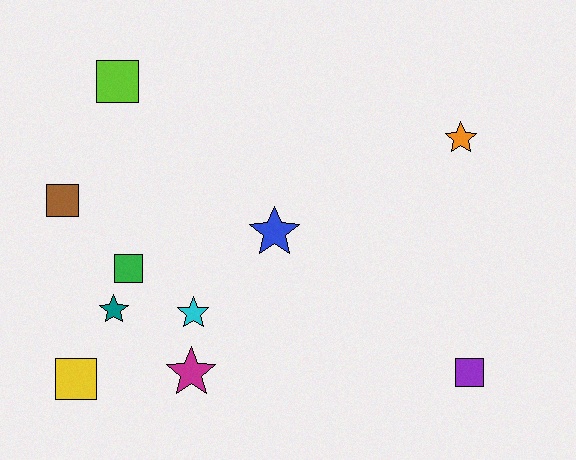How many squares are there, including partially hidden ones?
There are 5 squares.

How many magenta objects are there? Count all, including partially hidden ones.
There is 1 magenta object.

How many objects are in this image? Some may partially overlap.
There are 10 objects.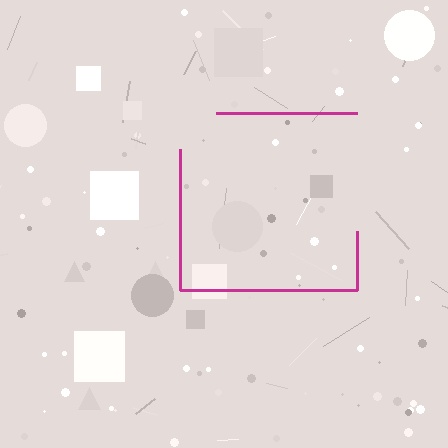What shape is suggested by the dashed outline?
The dashed outline suggests a square.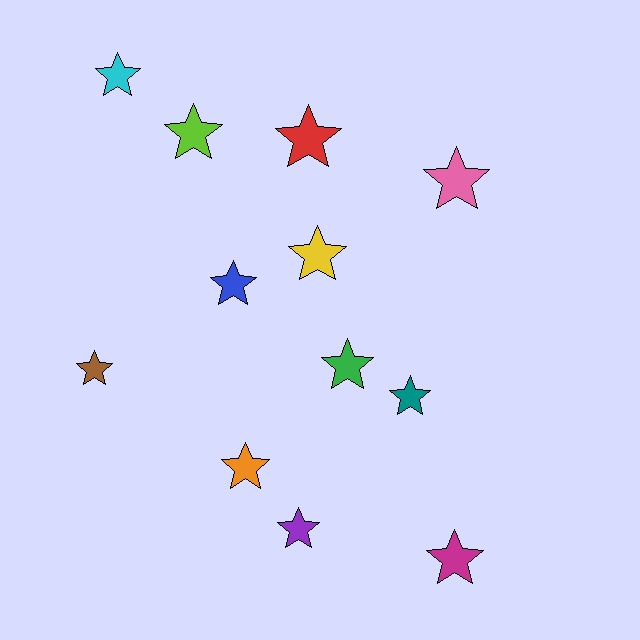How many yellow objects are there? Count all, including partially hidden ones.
There is 1 yellow object.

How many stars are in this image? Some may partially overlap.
There are 12 stars.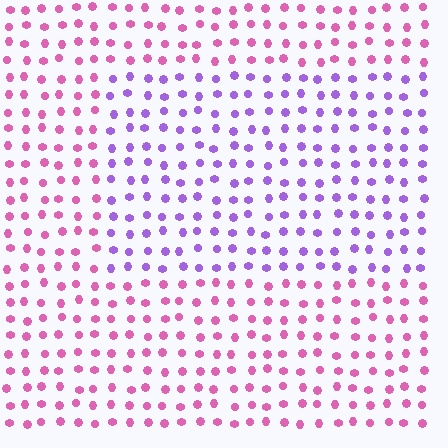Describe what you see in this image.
The image is filled with small pink elements in a uniform arrangement. A rectangle-shaped region is visible where the elements are tinted to a slightly different hue, forming a subtle color boundary.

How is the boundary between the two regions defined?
The boundary is defined purely by a slight shift in hue (about 49 degrees). Spacing, size, and orientation are identical on both sides.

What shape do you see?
I see a rectangle.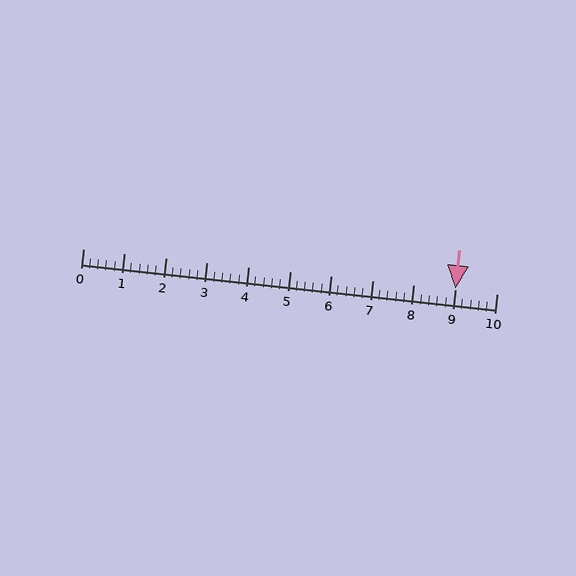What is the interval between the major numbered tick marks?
The major tick marks are spaced 1 units apart.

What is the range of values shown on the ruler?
The ruler shows values from 0 to 10.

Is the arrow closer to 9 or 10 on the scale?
The arrow is closer to 9.